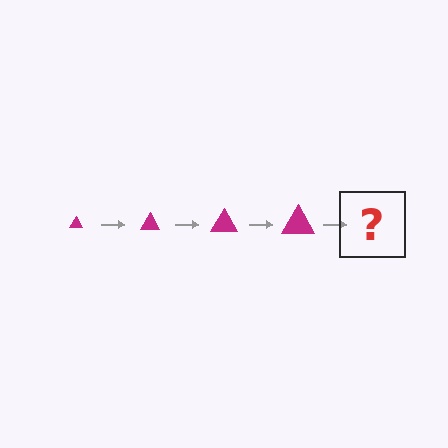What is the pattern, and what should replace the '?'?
The pattern is that the triangle gets progressively larger each step. The '?' should be a magenta triangle, larger than the previous one.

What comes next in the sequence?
The next element should be a magenta triangle, larger than the previous one.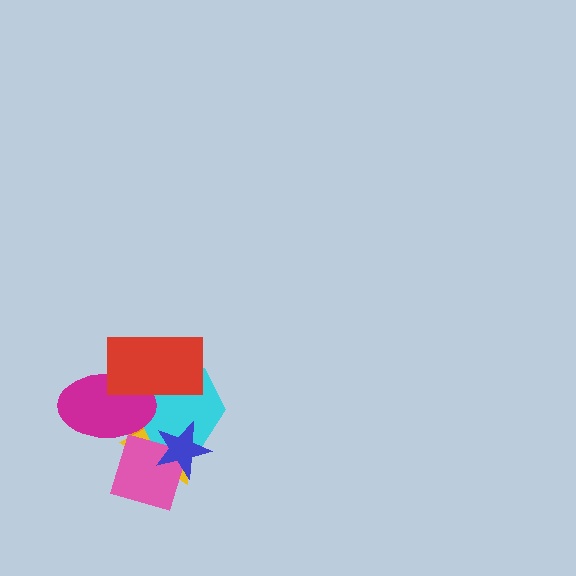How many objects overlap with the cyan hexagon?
6 objects overlap with the cyan hexagon.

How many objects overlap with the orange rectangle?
6 objects overlap with the orange rectangle.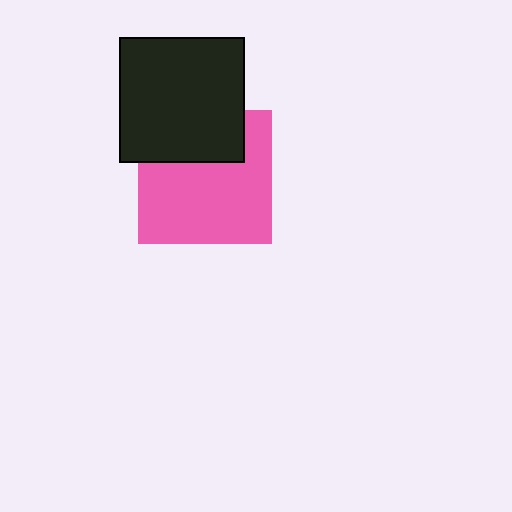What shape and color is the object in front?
The object in front is a black square.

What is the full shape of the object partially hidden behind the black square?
The partially hidden object is a pink square.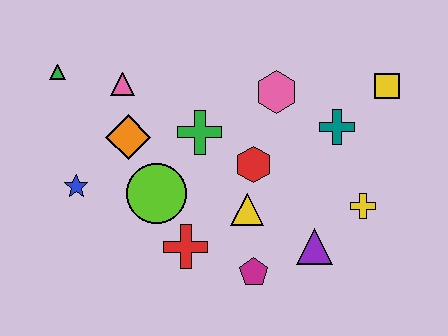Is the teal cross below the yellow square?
Yes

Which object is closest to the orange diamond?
The pink triangle is closest to the orange diamond.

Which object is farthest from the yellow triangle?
The green triangle is farthest from the yellow triangle.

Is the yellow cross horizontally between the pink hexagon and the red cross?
No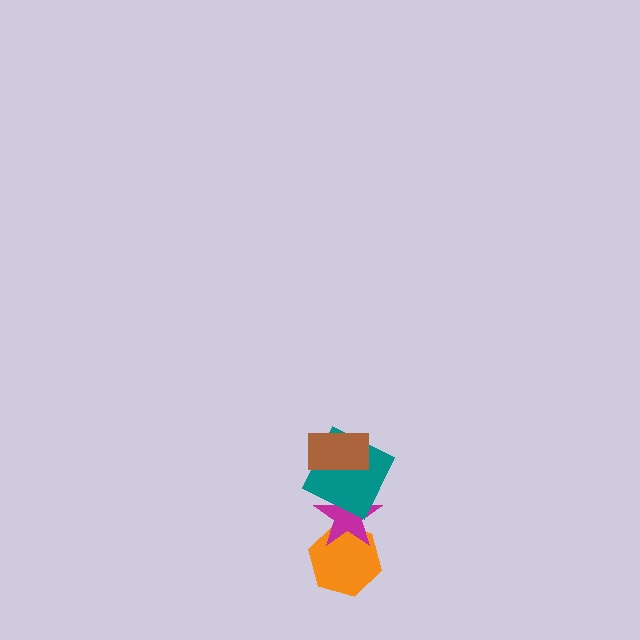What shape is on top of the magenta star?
The teal square is on top of the magenta star.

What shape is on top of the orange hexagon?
The magenta star is on top of the orange hexagon.